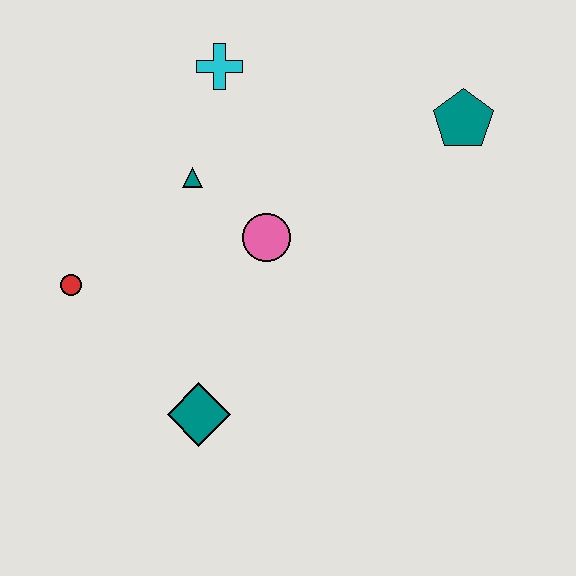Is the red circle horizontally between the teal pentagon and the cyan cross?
No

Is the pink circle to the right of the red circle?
Yes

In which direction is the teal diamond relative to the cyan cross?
The teal diamond is below the cyan cross.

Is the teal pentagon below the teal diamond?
No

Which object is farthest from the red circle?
The teal pentagon is farthest from the red circle.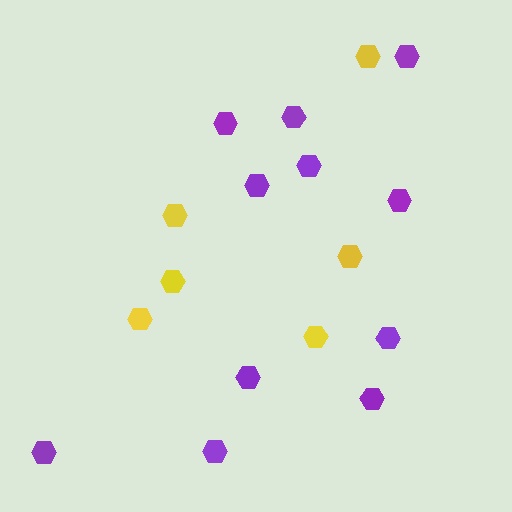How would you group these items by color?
There are 2 groups: one group of purple hexagons (11) and one group of yellow hexagons (6).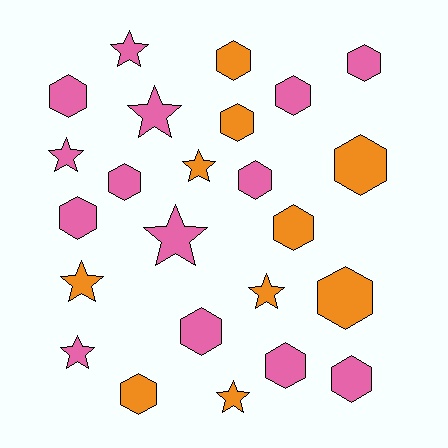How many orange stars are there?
There are 4 orange stars.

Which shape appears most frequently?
Hexagon, with 15 objects.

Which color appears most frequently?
Pink, with 14 objects.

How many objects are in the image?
There are 24 objects.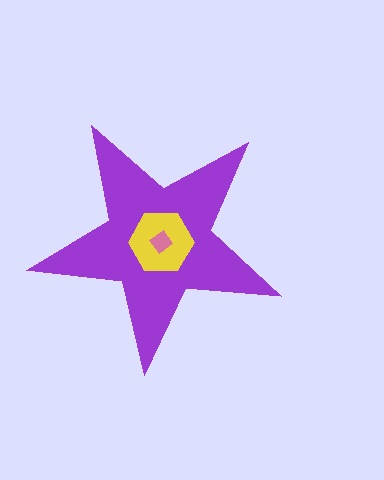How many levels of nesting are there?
3.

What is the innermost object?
The pink diamond.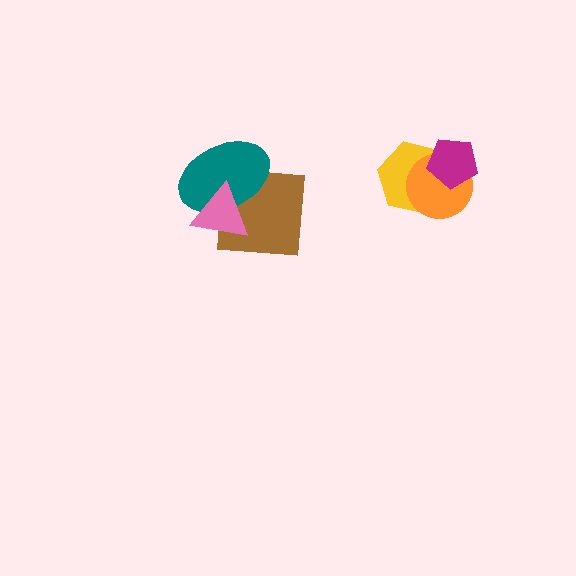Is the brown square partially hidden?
Yes, it is partially covered by another shape.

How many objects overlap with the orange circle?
2 objects overlap with the orange circle.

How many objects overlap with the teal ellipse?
2 objects overlap with the teal ellipse.